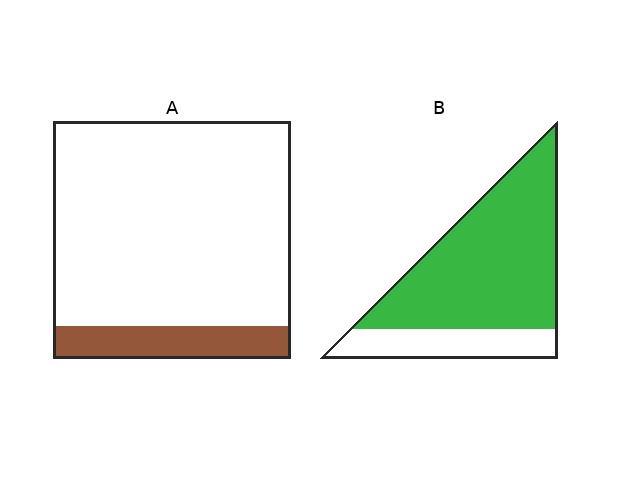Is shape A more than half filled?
No.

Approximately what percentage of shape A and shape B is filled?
A is approximately 15% and B is approximately 75%.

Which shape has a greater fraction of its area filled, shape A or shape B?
Shape B.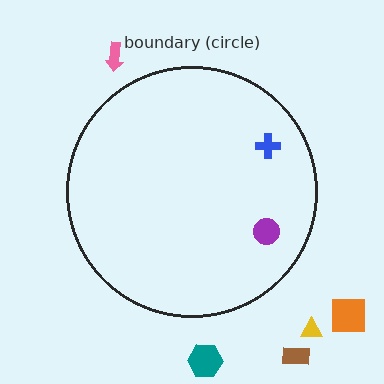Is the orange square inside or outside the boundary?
Outside.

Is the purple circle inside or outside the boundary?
Inside.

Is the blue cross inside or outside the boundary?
Inside.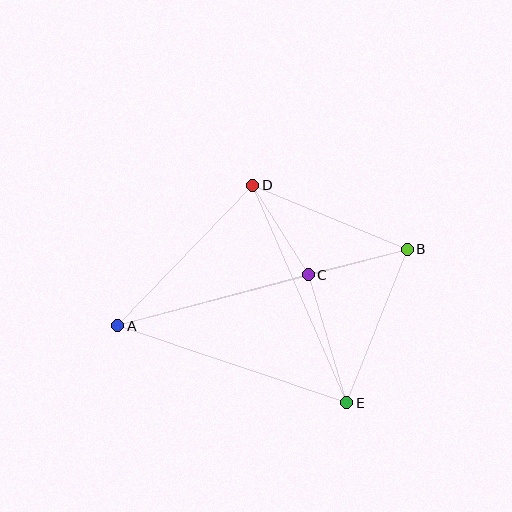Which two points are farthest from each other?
Points A and B are farthest from each other.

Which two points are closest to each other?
Points B and C are closest to each other.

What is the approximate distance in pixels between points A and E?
The distance between A and E is approximately 241 pixels.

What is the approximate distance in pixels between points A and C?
The distance between A and C is approximately 197 pixels.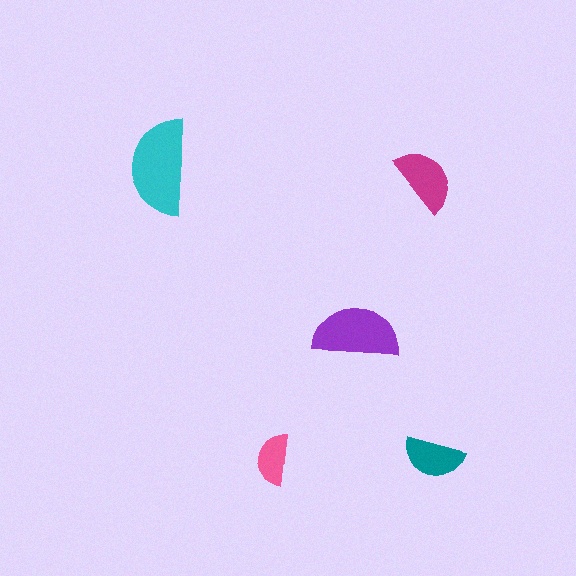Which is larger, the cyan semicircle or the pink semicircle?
The cyan one.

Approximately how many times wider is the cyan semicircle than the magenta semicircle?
About 1.5 times wider.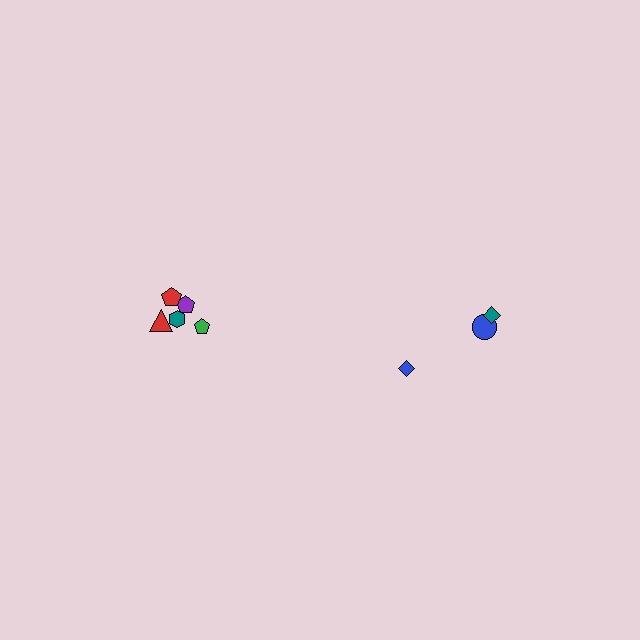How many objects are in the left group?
There are 5 objects.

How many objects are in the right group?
There are 3 objects.